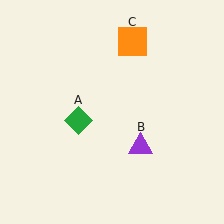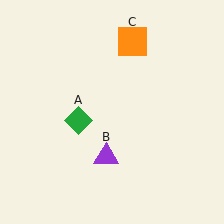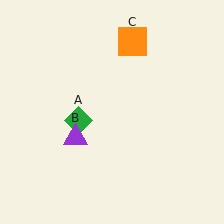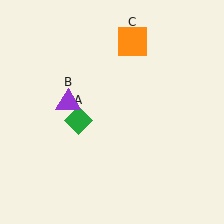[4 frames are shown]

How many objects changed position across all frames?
1 object changed position: purple triangle (object B).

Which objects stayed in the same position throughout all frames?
Green diamond (object A) and orange square (object C) remained stationary.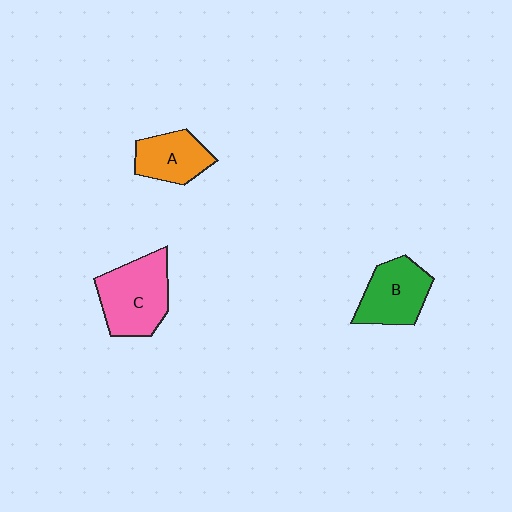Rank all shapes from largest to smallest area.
From largest to smallest: C (pink), B (green), A (orange).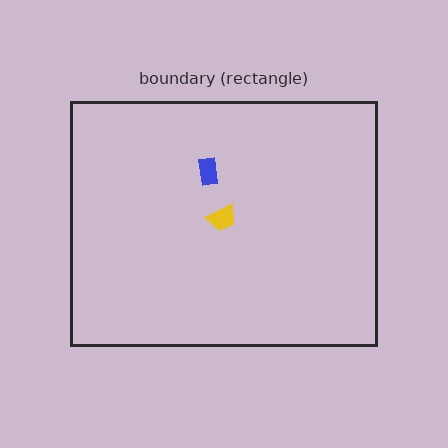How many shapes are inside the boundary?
2 inside, 0 outside.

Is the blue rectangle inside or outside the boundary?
Inside.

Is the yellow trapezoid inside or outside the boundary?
Inside.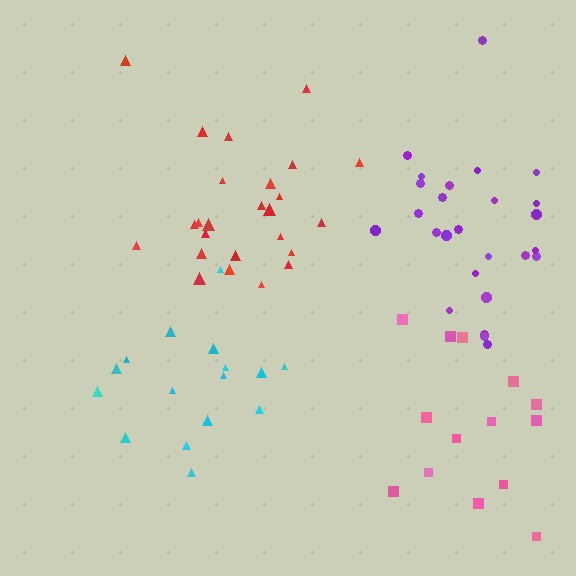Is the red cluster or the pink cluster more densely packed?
Red.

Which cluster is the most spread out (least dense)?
Pink.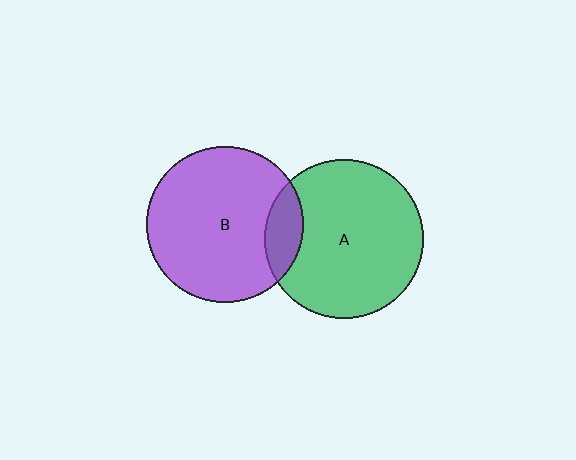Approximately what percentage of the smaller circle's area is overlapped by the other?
Approximately 15%.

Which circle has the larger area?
Circle A (green).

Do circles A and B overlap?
Yes.